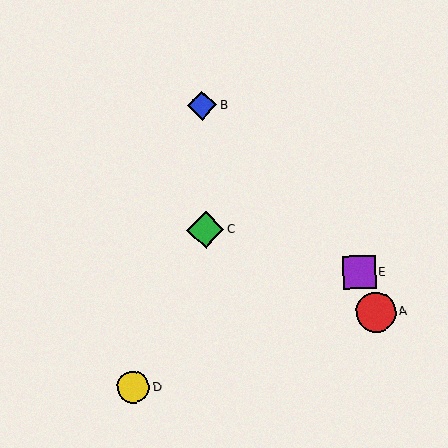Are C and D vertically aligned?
No, C is at x≈205 and D is at x≈133.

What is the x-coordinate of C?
Object C is at x≈205.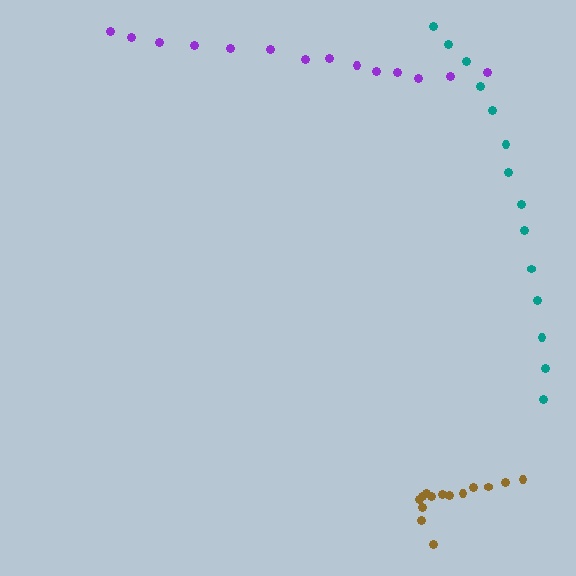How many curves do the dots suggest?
There are 3 distinct paths.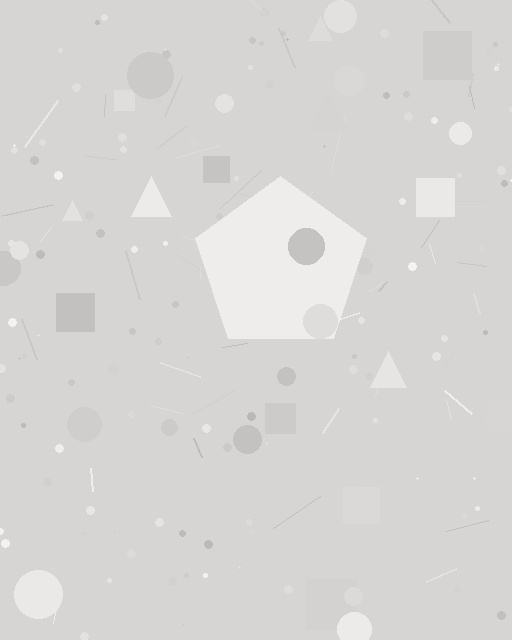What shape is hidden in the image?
A pentagon is hidden in the image.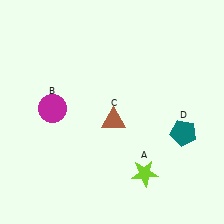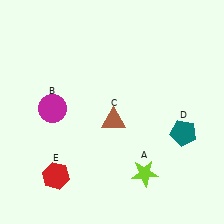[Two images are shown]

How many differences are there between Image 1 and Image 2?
There is 1 difference between the two images.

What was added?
A red hexagon (E) was added in Image 2.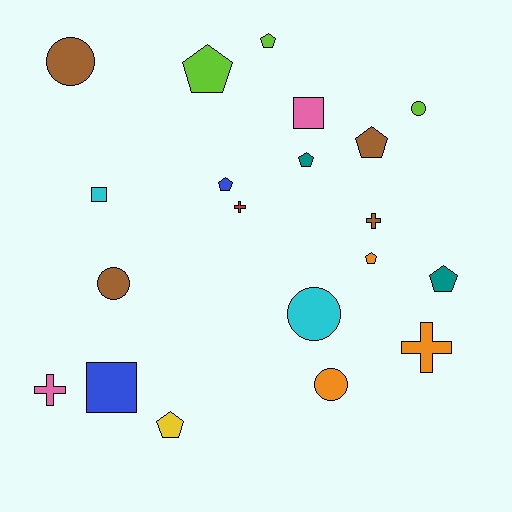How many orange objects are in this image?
There are 3 orange objects.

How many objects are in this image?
There are 20 objects.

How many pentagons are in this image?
There are 8 pentagons.